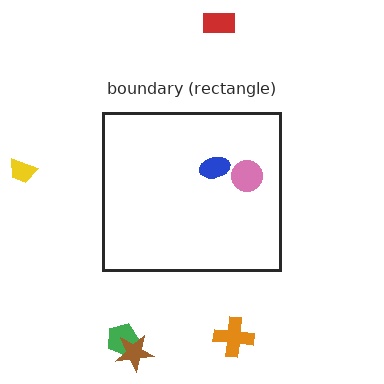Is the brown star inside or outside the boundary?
Outside.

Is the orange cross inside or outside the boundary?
Outside.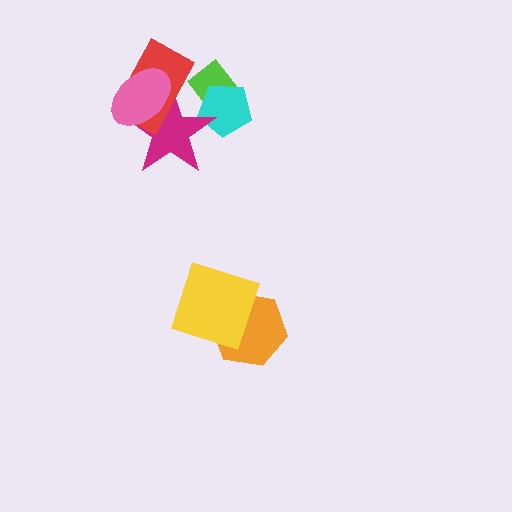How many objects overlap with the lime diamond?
3 objects overlap with the lime diamond.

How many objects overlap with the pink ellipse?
2 objects overlap with the pink ellipse.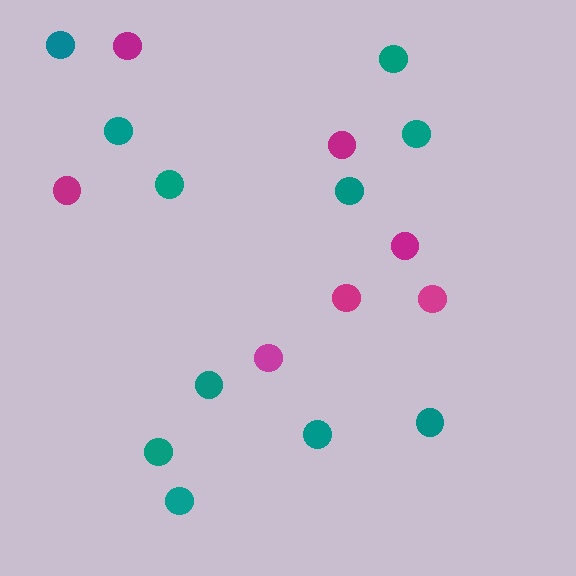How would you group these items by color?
There are 2 groups: one group of magenta circles (7) and one group of teal circles (11).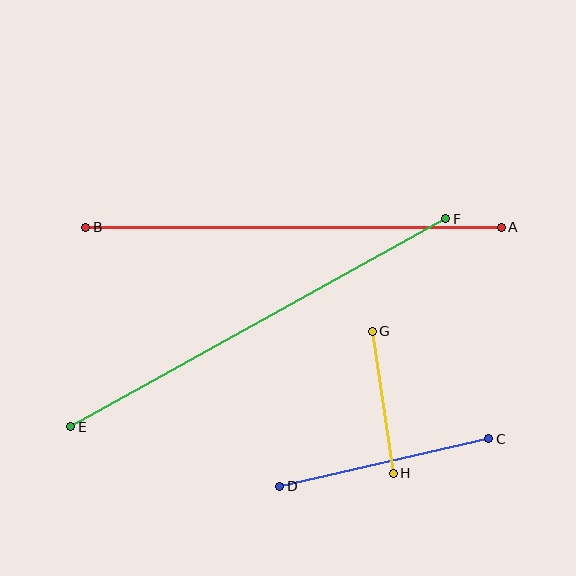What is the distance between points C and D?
The distance is approximately 214 pixels.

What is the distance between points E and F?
The distance is approximately 429 pixels.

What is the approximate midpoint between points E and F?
The midpoint is at approximately (258, 323) pixels.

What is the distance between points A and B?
The distance is approximately 415 pixels.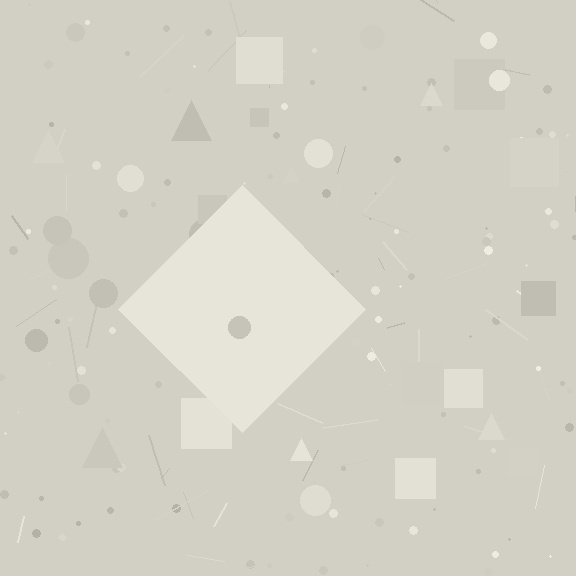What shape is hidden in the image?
A diamond is hidden in the image.